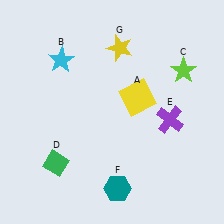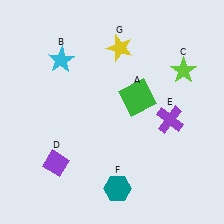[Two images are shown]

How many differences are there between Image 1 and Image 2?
There are 2 differences between the two images.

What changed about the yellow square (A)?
In Image 1, A is yellow. In Image 2, it changed to green.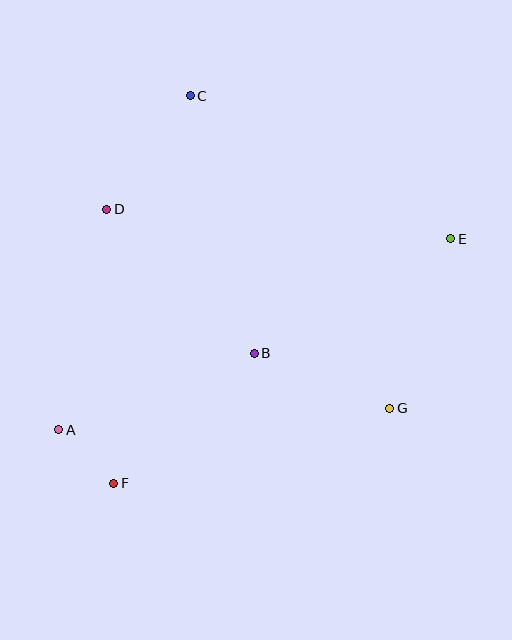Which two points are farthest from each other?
Points A and E are farthest from each other.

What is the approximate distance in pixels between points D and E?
The distance between D and E is approximately 345 pixels.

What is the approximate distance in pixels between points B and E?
The distance between B and E is approximately 227 pixels.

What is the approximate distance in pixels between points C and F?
The distance between C and F is approximately 395 pixels.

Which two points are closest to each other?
Points A and F are closest to each other.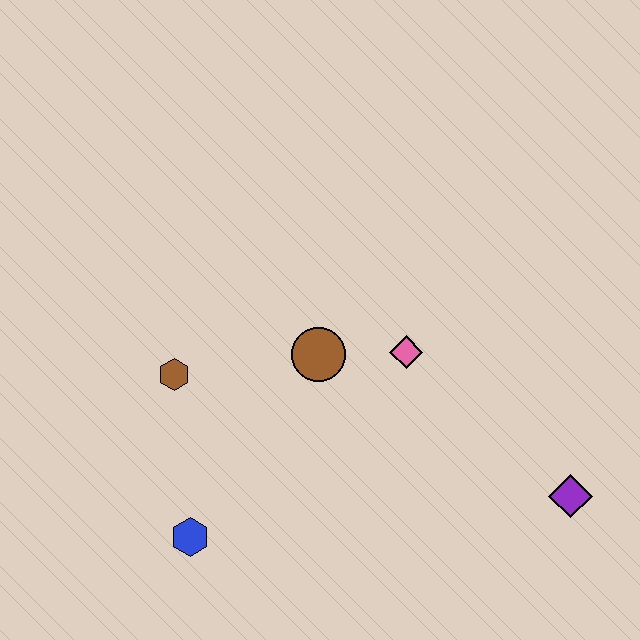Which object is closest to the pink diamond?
The brown circle is closest to the pink diamond.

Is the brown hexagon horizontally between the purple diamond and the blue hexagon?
No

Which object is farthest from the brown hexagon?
The purple diamond is farthest from the brown hexagon.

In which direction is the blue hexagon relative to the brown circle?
The blue hexagon is below the brown circle.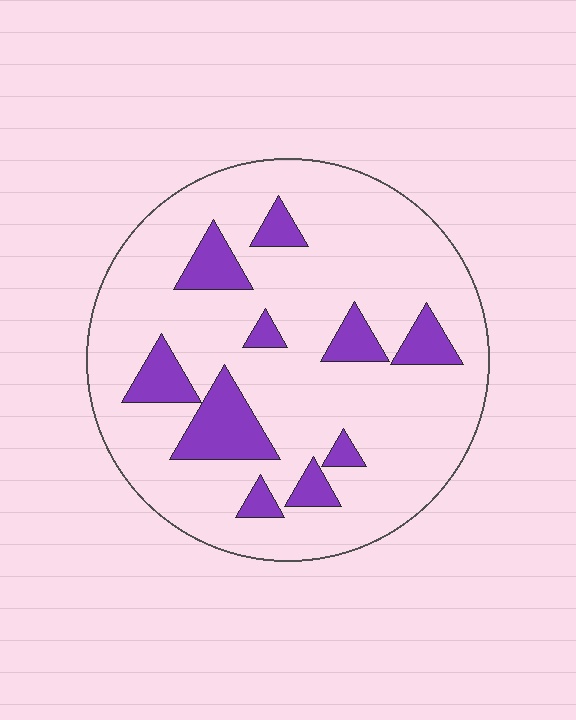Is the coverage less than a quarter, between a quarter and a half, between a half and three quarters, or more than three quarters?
Less than a quarter.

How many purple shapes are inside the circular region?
10.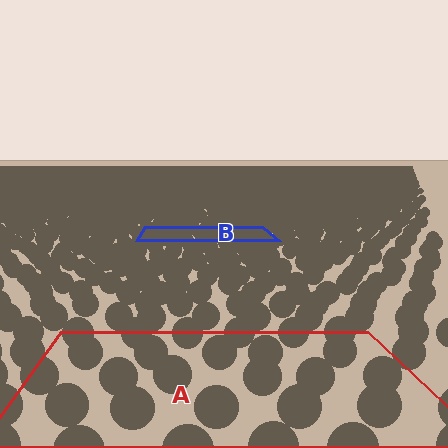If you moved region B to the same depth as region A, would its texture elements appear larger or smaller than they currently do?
They would appear larger. At a closer depth, the same texture elements are projected at a bigger on-screen size.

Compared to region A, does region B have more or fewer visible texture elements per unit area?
Region B has more texture elements per unit area — they are packed more densely because it is farther away.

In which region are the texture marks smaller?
The texture marks are smaller in region B, because it is farther away.